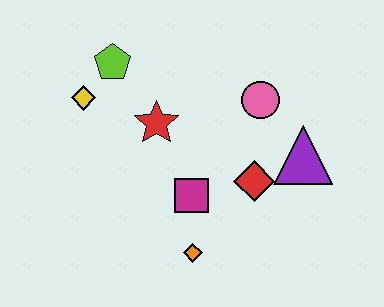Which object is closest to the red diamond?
The purple triangle is closest to the red diamond.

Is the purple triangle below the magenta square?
No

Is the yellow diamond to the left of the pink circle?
Yes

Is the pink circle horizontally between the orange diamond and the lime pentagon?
No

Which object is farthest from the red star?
The purple triangle is farthest from the red star.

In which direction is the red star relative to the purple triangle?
The red star is to the left of the purple triangle.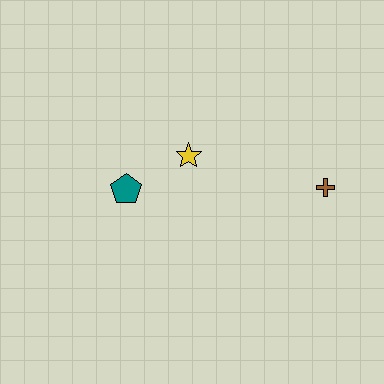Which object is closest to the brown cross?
The yellow star is closest to the brown cross.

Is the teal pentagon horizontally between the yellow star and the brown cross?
No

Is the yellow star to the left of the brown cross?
Yes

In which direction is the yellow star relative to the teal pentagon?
The yellow star is to the right of the teal pentagon.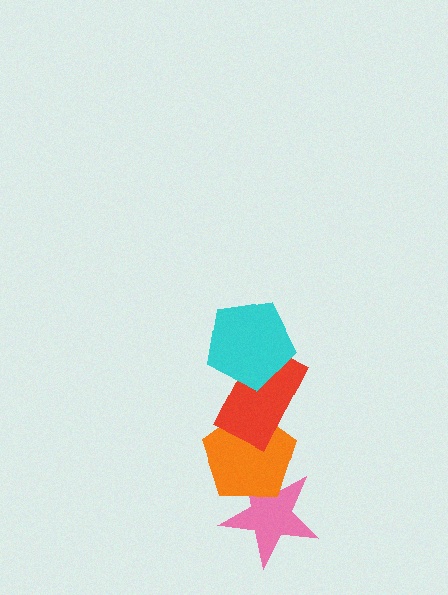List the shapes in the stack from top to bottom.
From top to bottom: the cyan pentagon, the red rectangle, the orange pentagon, the pink star.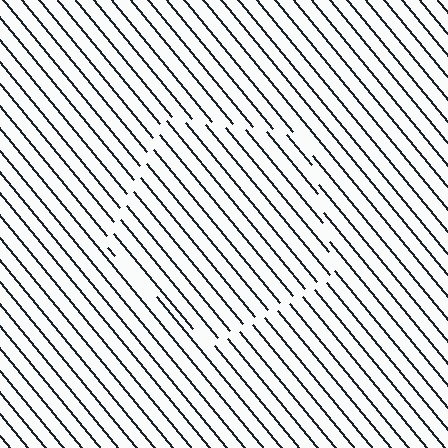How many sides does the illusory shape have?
5 sides — the line-ends trace a pentagon.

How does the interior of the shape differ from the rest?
The interior of the shape contains the same grating, shifted by half a period — the contour is defined by the phase discontinuity where line-ends from the inner and outer gratings abut.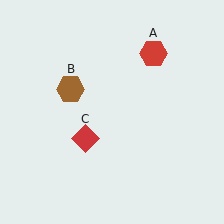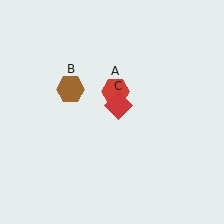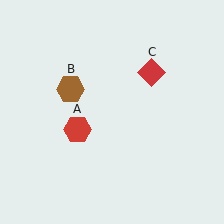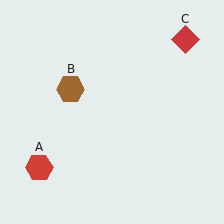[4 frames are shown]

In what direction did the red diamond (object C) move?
The red diamond (object C) moved up and to the right.